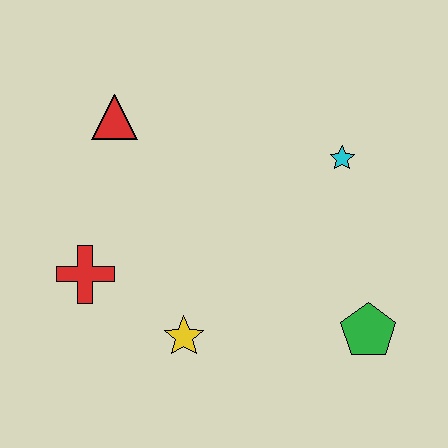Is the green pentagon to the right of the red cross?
Yes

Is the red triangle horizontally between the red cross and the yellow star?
Yes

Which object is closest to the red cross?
The yellow star is closest to the red cross.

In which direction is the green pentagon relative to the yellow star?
The green pentagon is to the right of the yellow star.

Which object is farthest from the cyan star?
The red cross is farthest from the cyan star.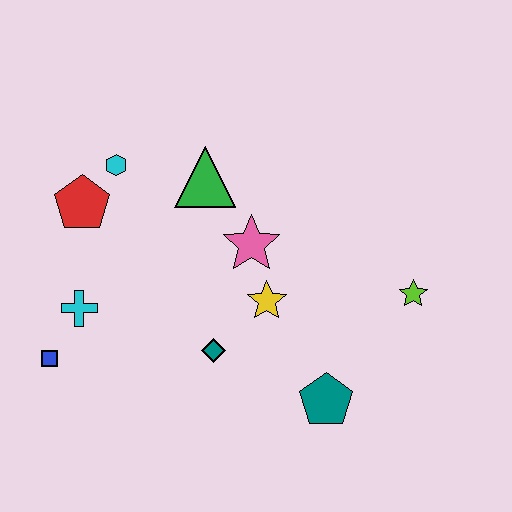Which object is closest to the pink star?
The yellow star is closest to the pink star.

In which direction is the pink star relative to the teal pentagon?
The pink star is above the teal pentagon.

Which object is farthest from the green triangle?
The teal pentagon is farthest from the green triangle.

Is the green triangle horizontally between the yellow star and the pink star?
No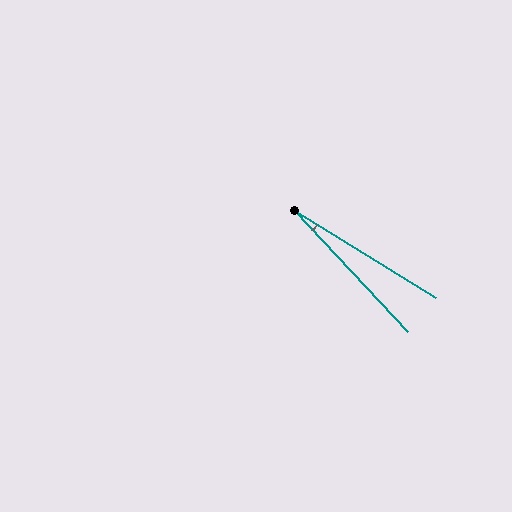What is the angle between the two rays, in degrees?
Approximately 16 degrees.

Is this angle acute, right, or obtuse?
It is acute.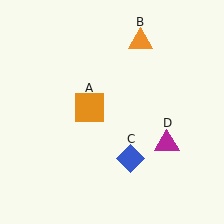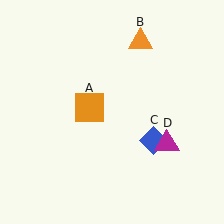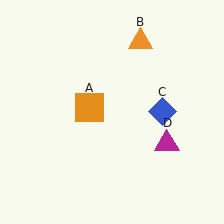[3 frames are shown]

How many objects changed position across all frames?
1 object changed position: blue diamond (object C).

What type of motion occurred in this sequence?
The blue diamond (object C) rotated counterclockwise around the center of the scene.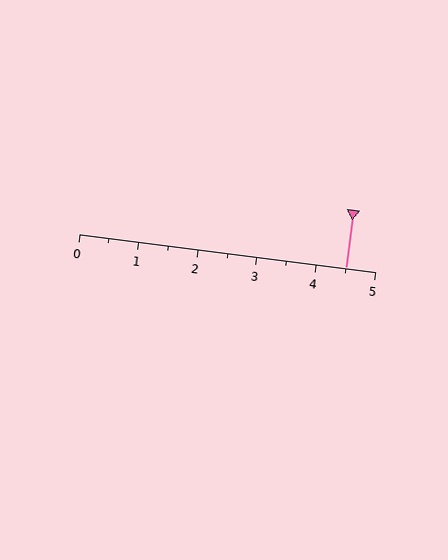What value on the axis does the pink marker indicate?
The marker indicates approximately 4.5.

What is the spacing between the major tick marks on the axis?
The major ticks are spaced 1 apart.